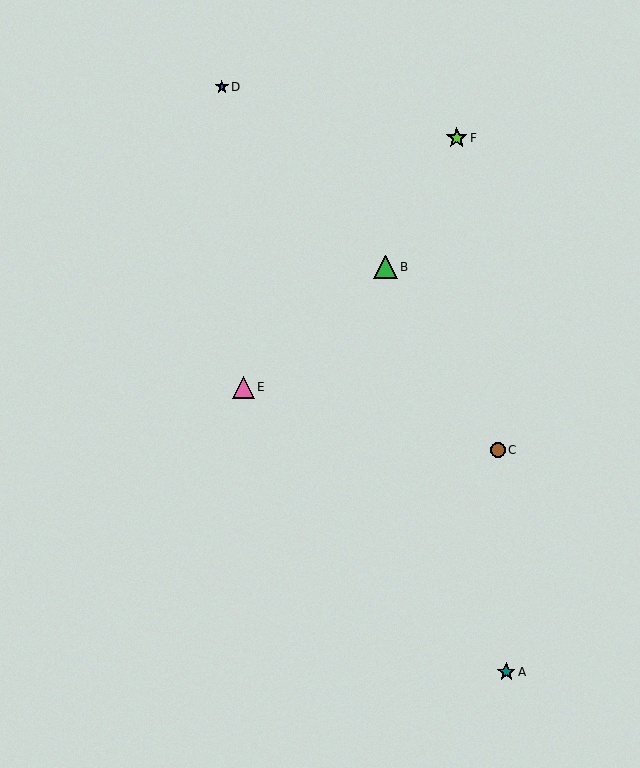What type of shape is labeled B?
Shape B is a green triangle.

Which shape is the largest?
The green triangle (labeled B) is the largest.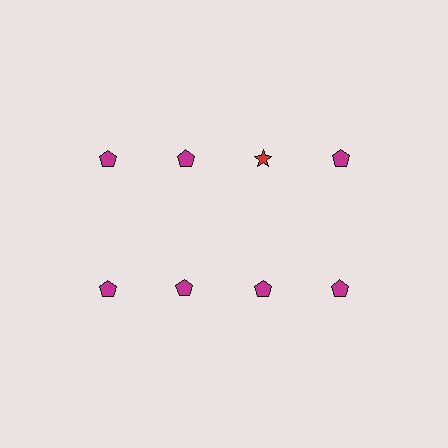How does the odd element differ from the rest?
It differs in both color (red instead of magenta) and shape (star instead of pentagon).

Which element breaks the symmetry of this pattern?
The red star in the top row, center column breaks the symmetry. All other shapes are magenta pentagons.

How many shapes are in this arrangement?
There are 8 shapes arranged in a grid pattern.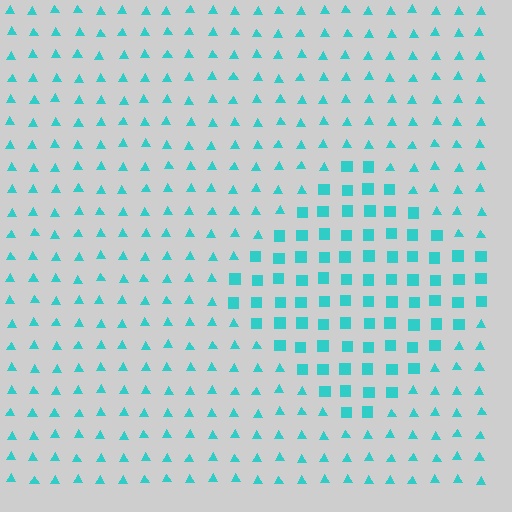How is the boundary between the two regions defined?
The boundary is defined by a change in element shape: squares inside vs. triangles outside. All elements share the same color and spacing.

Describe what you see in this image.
The image is filled with small cyan elements arranged in a uniform grid. A diamond-shaped region contains squares, while the surrounding area contains triangles. The boundary is defined purely by the change in element shape.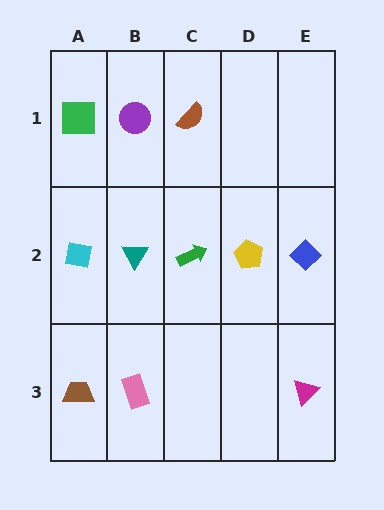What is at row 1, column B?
A purple circle.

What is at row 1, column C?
A brown semicircle.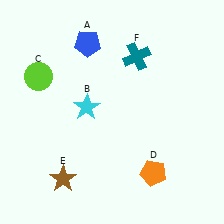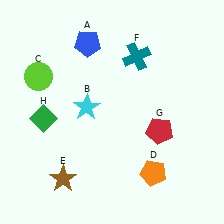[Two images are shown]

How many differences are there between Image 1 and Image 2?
There are 2 differences between the two images.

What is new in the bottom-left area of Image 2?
A green diamond (H) was added in the bottom-left area of Image 2.